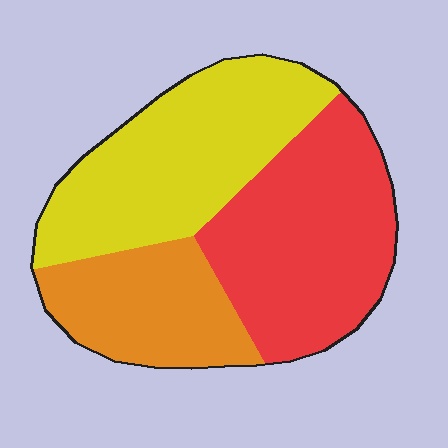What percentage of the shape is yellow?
Yellow takes up about three eighths (3/8) of the shape.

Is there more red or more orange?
Red.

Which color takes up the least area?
Orange, at roughly 25%.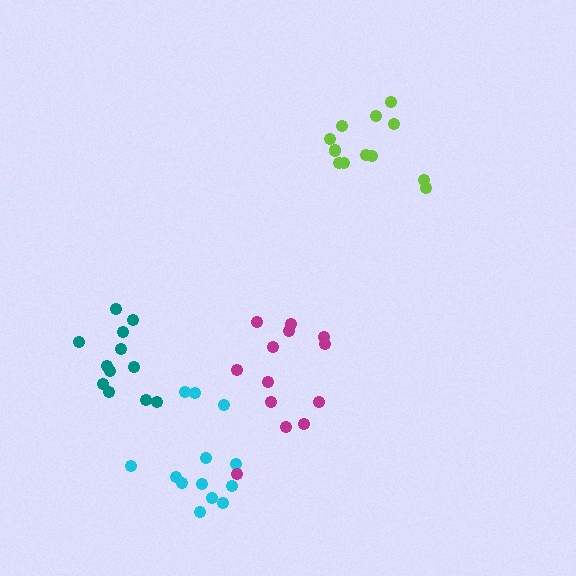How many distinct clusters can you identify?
There are 4 distinct clusters.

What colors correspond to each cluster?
The clusters are colored: cyan, lime, magenta, teal.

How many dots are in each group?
Group 1: 13 dots, Group 2: 12 dots, Group 3: 13 dots, Group 4: 12 dots (50 total).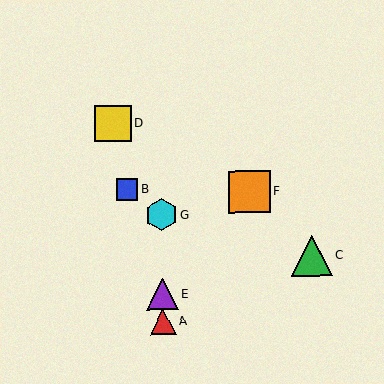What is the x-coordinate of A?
Object A is at x≈163.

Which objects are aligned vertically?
Objects A, E, G are aligned vertically.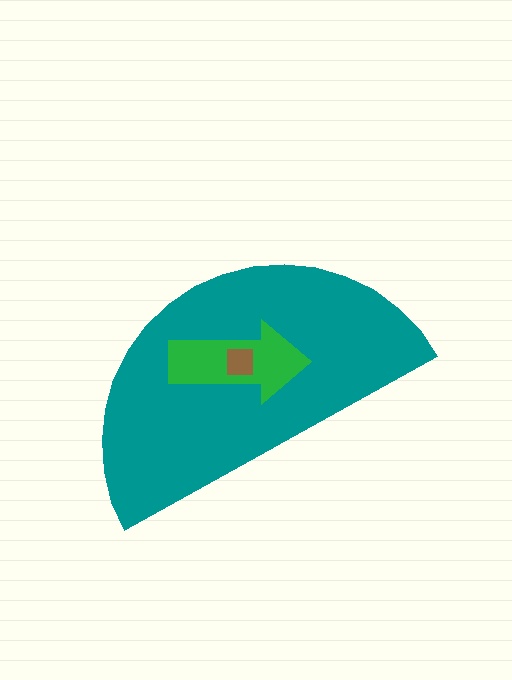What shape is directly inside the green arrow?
The brown square.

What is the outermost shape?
The teal semicircle.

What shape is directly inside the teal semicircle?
The green arrow.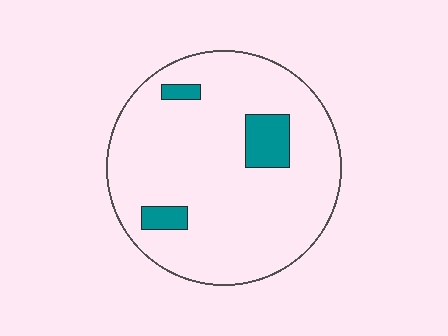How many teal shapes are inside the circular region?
3.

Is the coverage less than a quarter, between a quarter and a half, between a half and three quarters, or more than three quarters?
Less than a quarter.